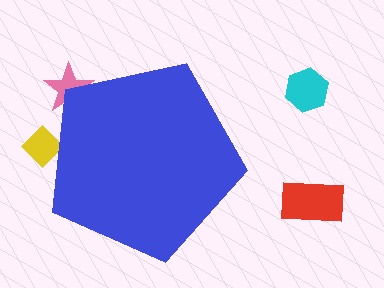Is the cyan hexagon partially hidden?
No, the cyan hexagon is fully visible.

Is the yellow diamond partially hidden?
Yes, the yellow diamond is partially hidden behind the blue pentagon.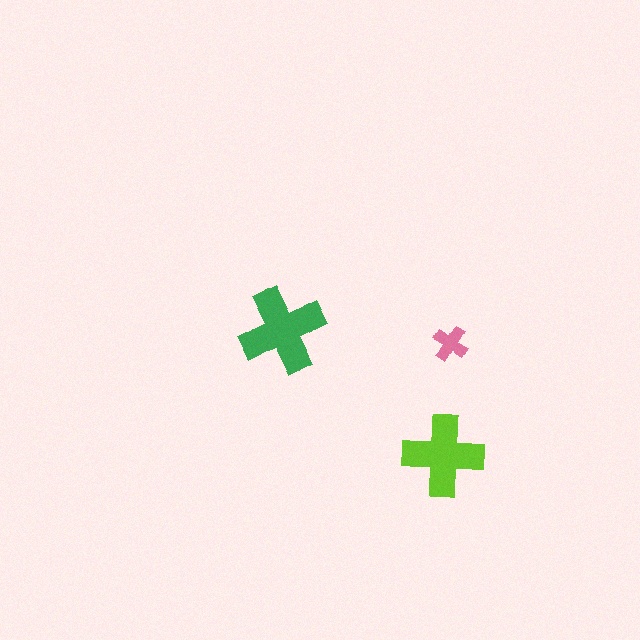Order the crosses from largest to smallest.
the green one, the lime one, the pink one.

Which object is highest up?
The green cross is topmost.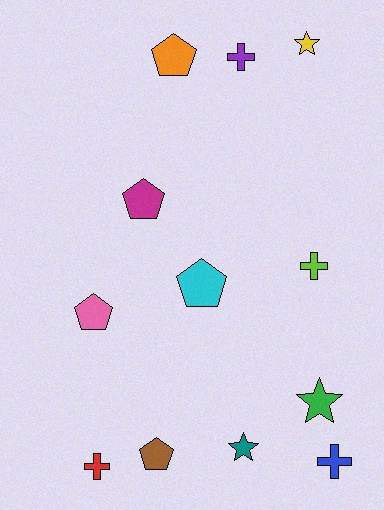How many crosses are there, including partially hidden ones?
There are 4 crosses.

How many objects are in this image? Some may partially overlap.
There are 12 objects.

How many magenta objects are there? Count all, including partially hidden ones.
There is 1 magenta object.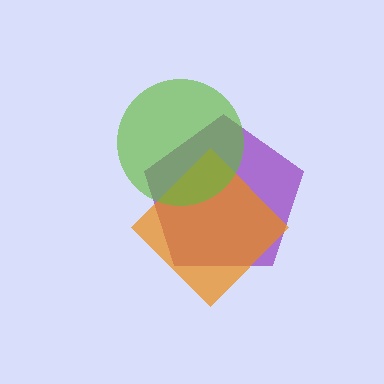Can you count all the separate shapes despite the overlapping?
Yes, there are 3 separate shapes.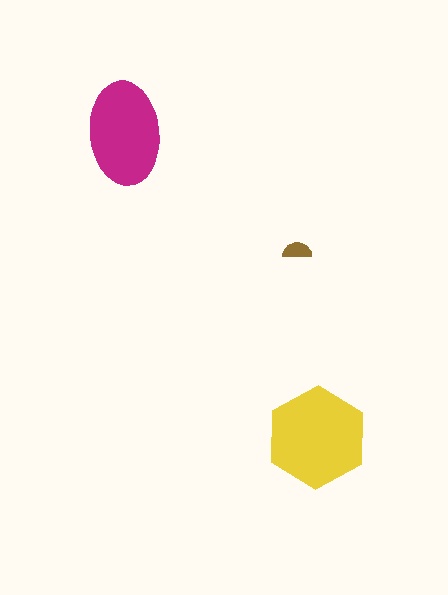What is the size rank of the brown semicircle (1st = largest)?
3rd.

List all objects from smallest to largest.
The brown semicircle, the magenta ellipse, the yellow hexagon.